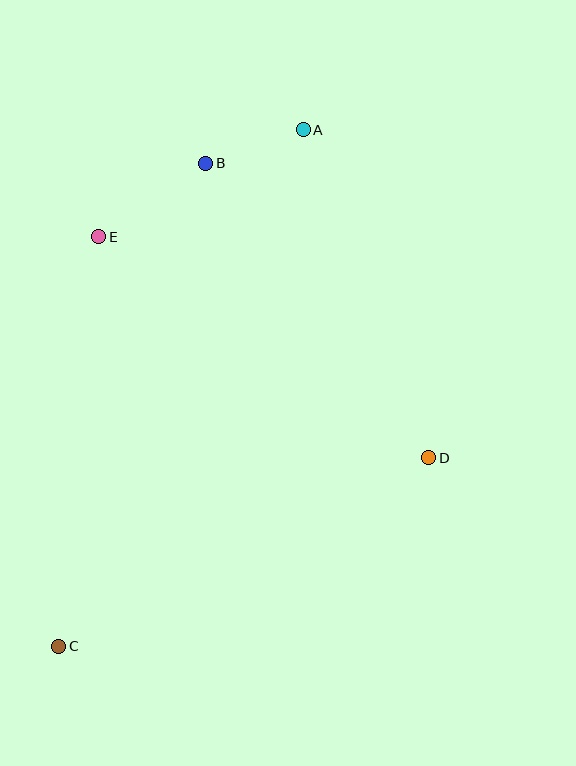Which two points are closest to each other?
Points A and B are closest to each other.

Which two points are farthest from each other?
Points A and C are farthest from each other.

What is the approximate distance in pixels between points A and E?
The distance between A and E is approximately 231 pixels.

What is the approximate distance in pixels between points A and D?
The distance between A and D is approximately 351 pixels.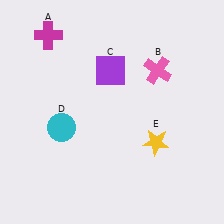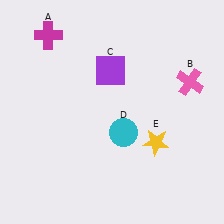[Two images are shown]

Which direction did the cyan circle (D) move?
The cyan circle (D) moved right.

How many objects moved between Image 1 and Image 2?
2 objects moved between the two images.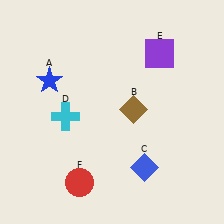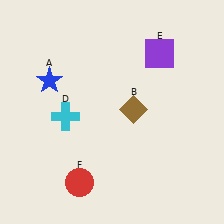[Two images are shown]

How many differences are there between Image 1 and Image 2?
There is 1 difference between the two images.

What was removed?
The blue diamond (C) was removed in Image 2.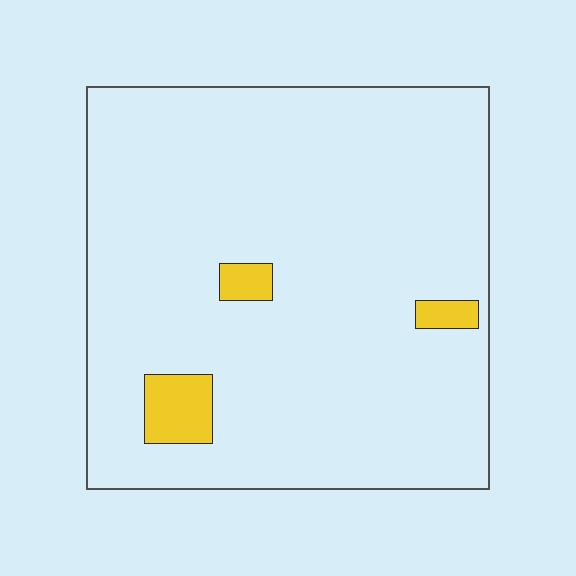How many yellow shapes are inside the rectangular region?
3.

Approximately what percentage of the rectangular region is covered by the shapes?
Approximately 5%.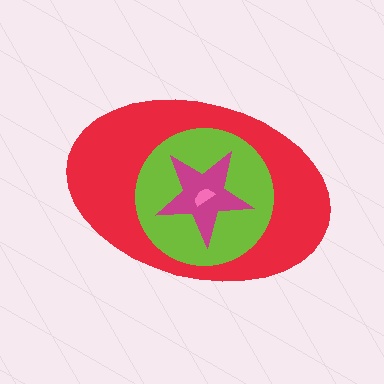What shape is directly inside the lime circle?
The magenta star.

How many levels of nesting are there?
4.